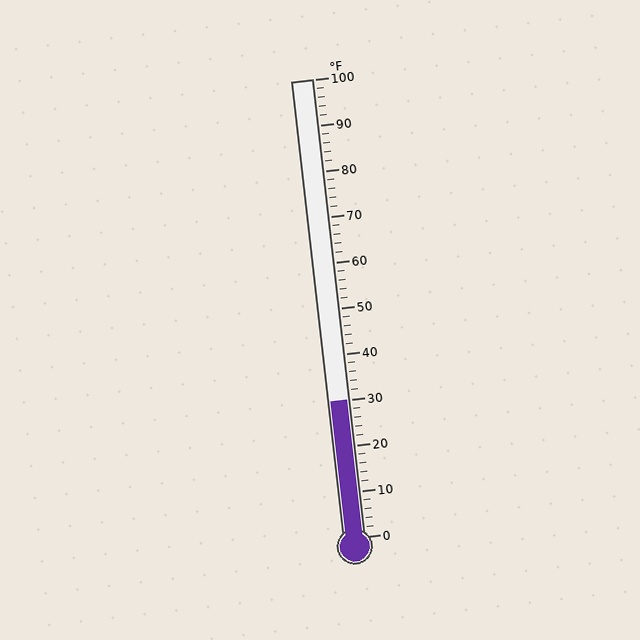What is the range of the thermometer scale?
The thermometer scale ranges from 0°F to 100°F.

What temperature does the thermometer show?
The thermometer shows approximately 30°F.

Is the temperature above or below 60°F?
The temperature is below 60°F.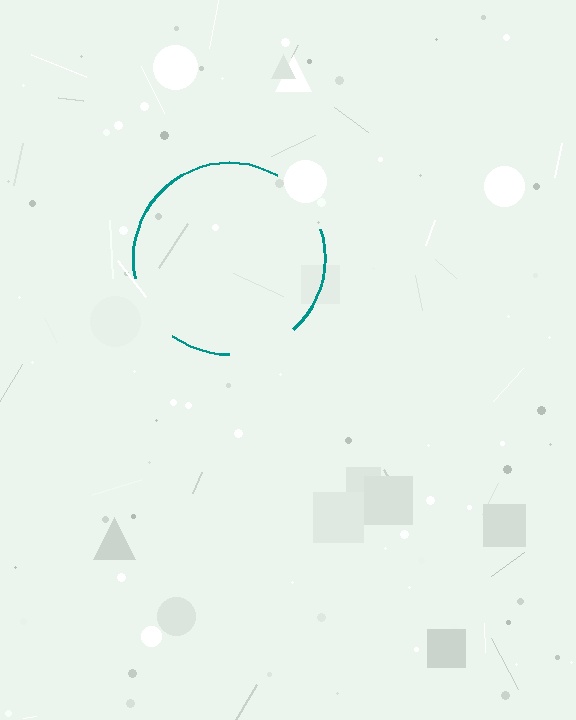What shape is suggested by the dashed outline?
The dashed outline suggests a circle.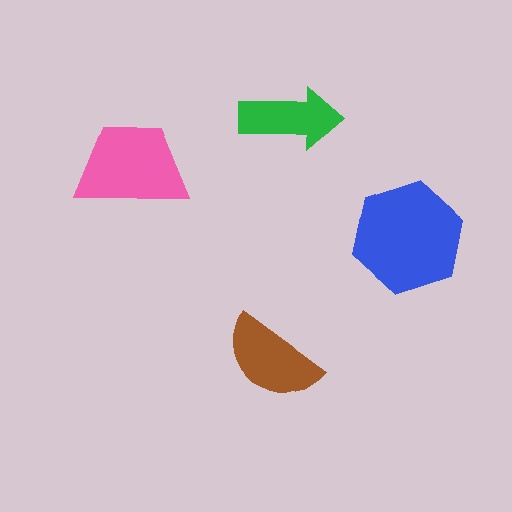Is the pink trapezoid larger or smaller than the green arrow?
Larger.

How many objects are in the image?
There are 4 objects in the image.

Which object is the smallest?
The green arrow.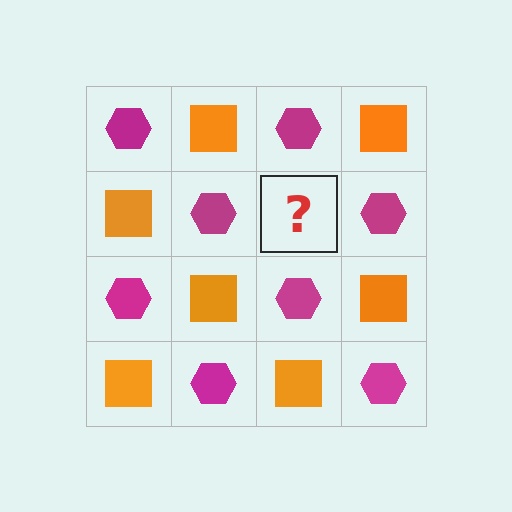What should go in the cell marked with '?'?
The missing cell should contain an orange square.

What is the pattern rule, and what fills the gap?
The rule is that it alternates magenta hexagon and orange square in a checkerboard pattern. The gap should be filled with an orange square.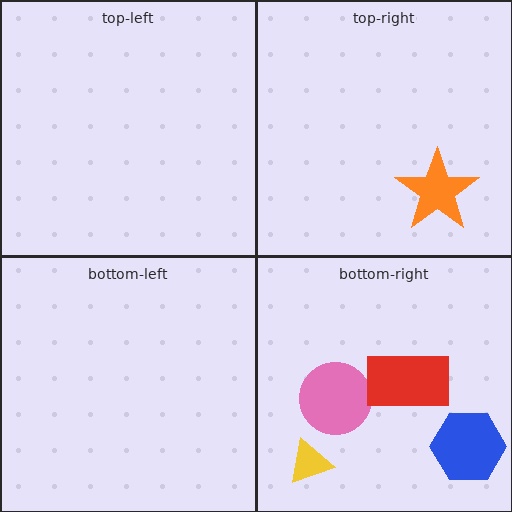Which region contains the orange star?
The top-right region.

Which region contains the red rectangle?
The bottom-right region.